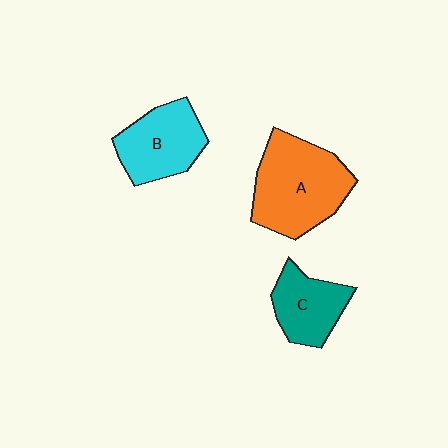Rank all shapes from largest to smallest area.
From largest to smallest: A (orange), B (cyan), C (teal).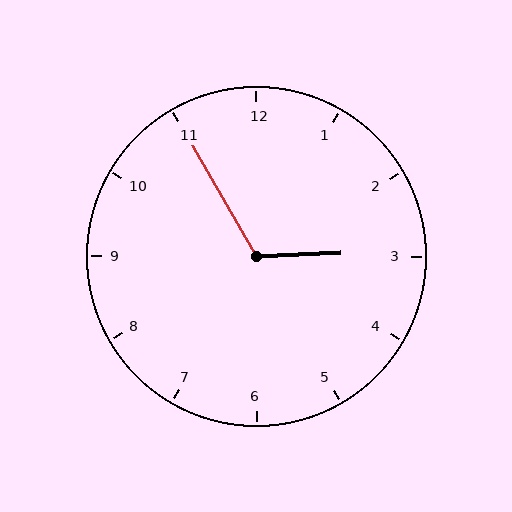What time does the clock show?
2:55.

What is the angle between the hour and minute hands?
Approximately 118 degrees.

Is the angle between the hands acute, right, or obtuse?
It is obtuse.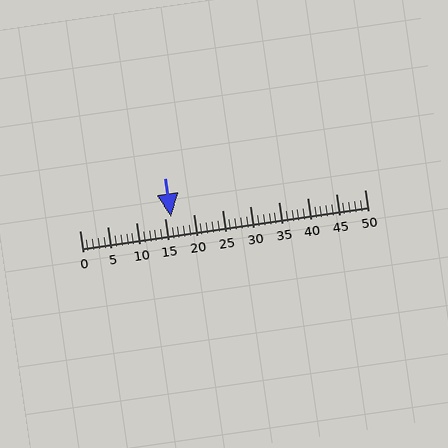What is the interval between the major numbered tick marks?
The major tick marks are spaced 5 units apart.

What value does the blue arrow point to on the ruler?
The blue arrow points to approximately 16.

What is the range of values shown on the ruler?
The ruler shows values from 0 to 50.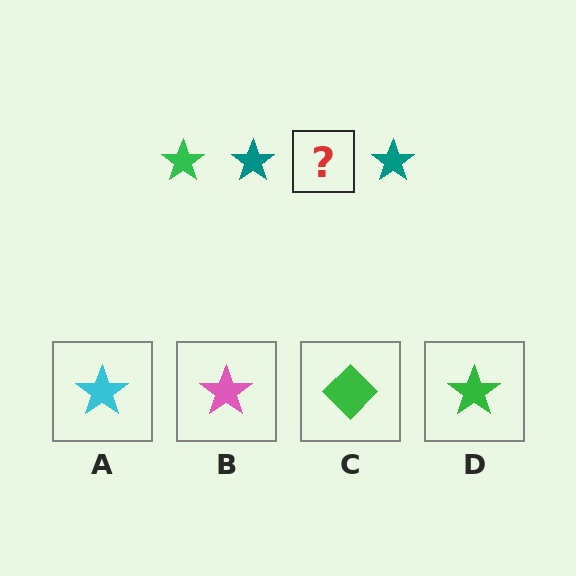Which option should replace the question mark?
Option D.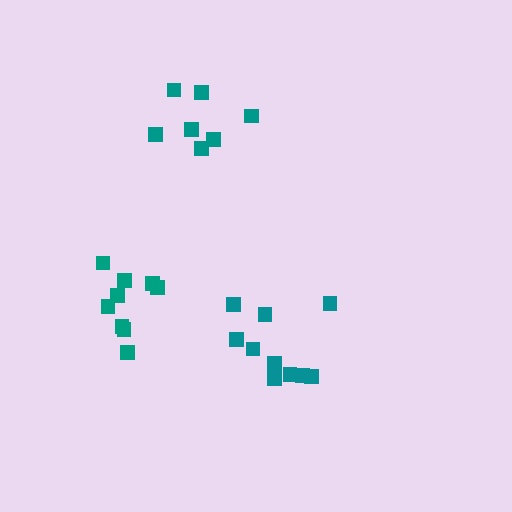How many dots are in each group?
Group 1: 9 dots, Group 2: 10 dots, Group 3: 7 dots (26 total).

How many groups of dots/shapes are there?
There are 3 groups.